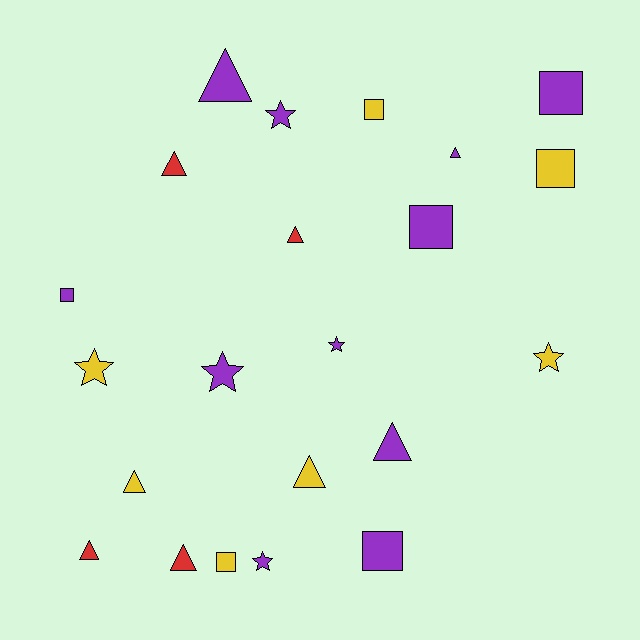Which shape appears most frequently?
Triangle, with 9 objects.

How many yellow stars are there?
There are 2 yellow stars.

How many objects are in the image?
There are 22 objects.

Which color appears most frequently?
Purple, with 11 objects.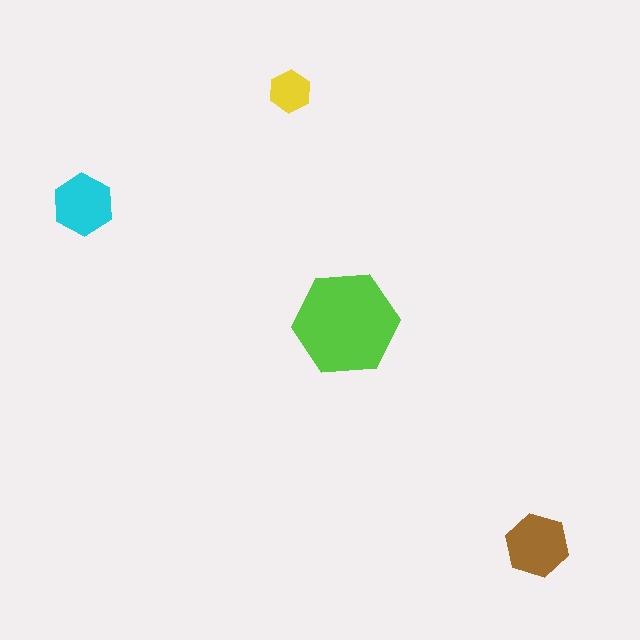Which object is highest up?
The yellow hexagon is topmost.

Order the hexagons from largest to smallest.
the lime one, the brown one, the cyan one, the yellow one.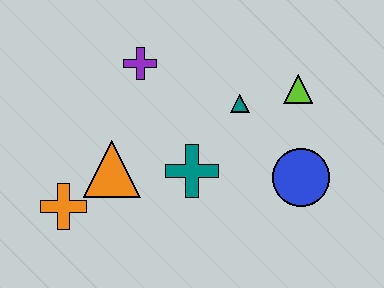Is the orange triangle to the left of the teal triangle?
Yes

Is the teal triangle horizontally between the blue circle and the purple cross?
Yes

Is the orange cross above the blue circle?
No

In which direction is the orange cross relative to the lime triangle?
The orange cross is to the left of the lime triangle.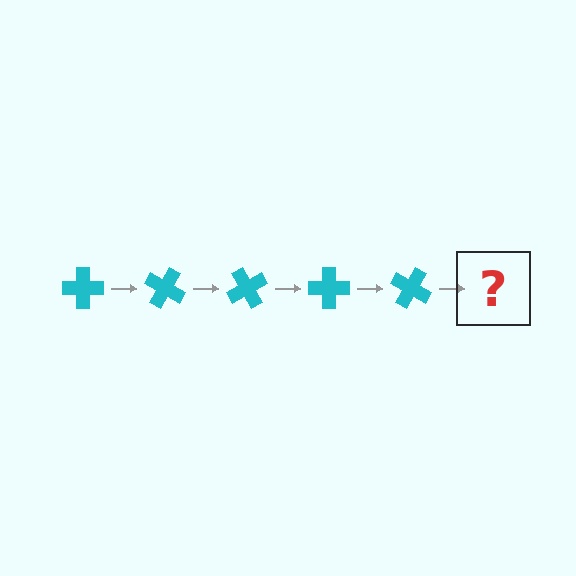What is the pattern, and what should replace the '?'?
The pattern is that the cross rotates 30 degrees each step. The '?' should be a cyan cross rotated 150 degrees.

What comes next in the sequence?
The next element should be a cyan cross rotated 150 degrees.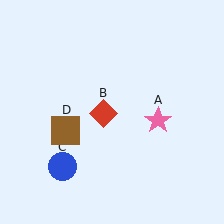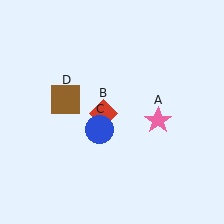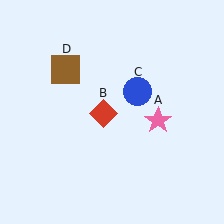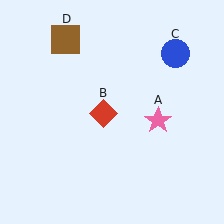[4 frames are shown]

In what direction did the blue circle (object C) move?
The blue circle (object C) moved up and to the right.